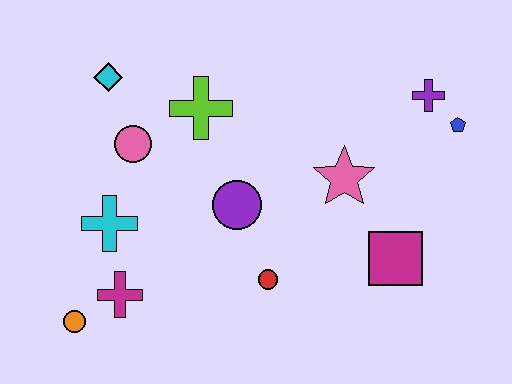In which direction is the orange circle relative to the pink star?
The orange circle is to the left of the pink star.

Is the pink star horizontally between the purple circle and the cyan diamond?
No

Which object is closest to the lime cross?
The pink circle is closest to the lime cross.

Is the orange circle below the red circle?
Yes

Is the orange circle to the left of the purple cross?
Yes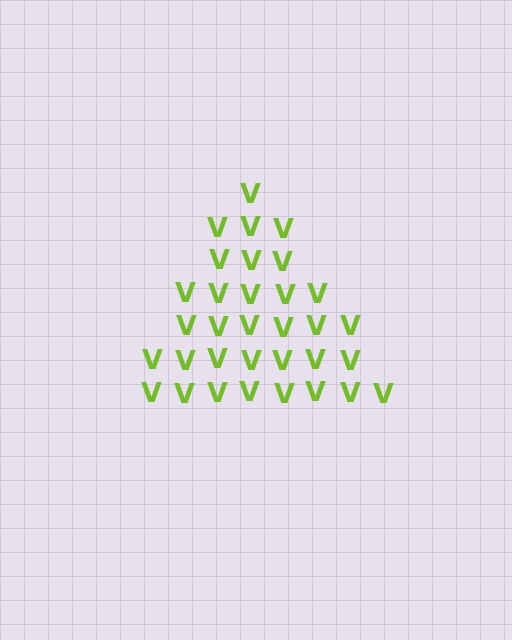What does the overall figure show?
The overall figure shows a triangle.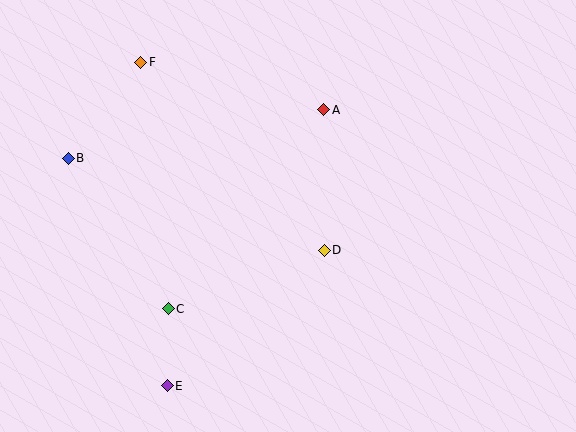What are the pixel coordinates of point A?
Point A is at (324, 110).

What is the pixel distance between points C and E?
The distance between C and E is 77 pixels.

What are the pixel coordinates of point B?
Point B is at (68, 158).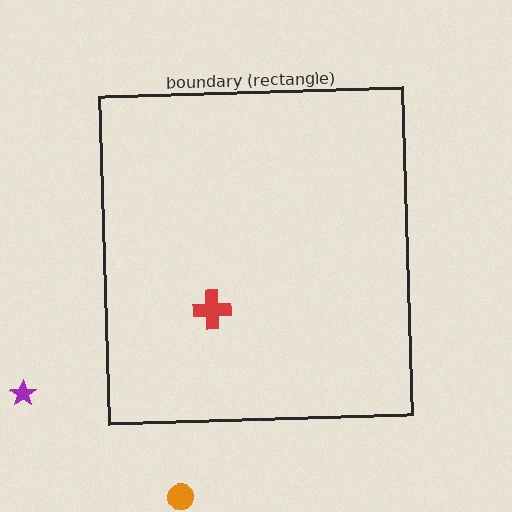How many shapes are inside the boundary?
1 inside, 2 outside.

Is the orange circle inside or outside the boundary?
Outside.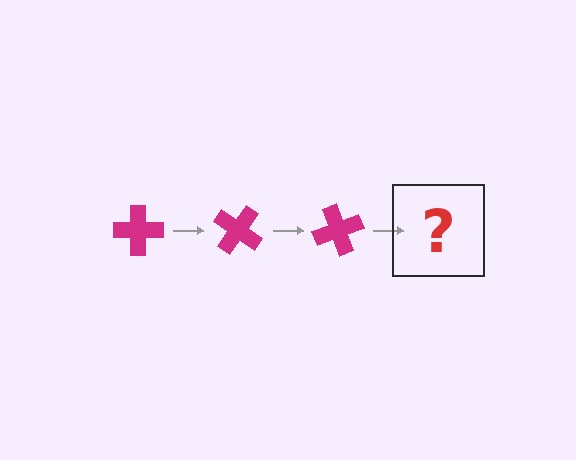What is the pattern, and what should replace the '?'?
The pattern is that the cross rotates 35 degrees each step. The '?' should be a magenta cross rotated 105 degrees.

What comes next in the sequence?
The next element should be a magenta cross rotated 105 degrees.